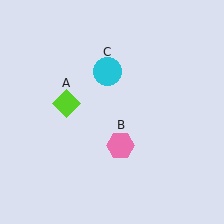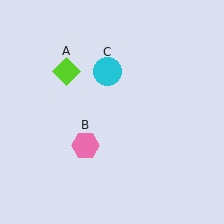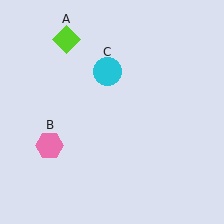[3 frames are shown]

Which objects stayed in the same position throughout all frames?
Cyan circle (object C) remained stationary.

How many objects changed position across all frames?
2 objects changed position: lime diamond (object A), pink hexagon (object B).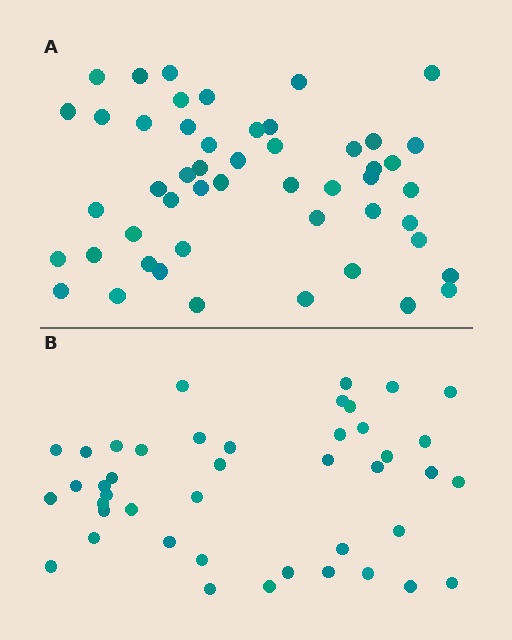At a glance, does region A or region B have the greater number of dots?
Region A (the top region) has more dots.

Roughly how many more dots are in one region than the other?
Region A has roughly 8 or so more dots than region B.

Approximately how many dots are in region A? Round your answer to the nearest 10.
About 50 dots.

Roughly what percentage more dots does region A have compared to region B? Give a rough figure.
About 15% more.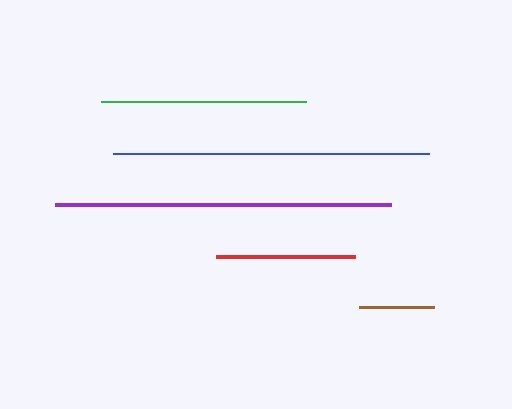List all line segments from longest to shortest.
From longest to shortest: purple, blue, green, red, brown.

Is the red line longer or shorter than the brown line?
The red line is longer than the brown line.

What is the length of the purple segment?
The purple segment is approximately 336 pixels long.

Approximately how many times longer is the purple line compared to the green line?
The purple line is approximately 1.6 times the length of the green line.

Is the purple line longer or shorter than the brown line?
The purple line is longer than the brown line.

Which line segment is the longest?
The purple line is the longest at approximately 336 pixels.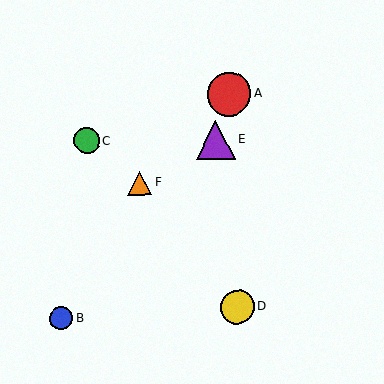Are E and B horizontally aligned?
No, E is at y≈140 and B is at y≈318.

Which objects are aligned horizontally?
Objects C, E are aligned horizontally.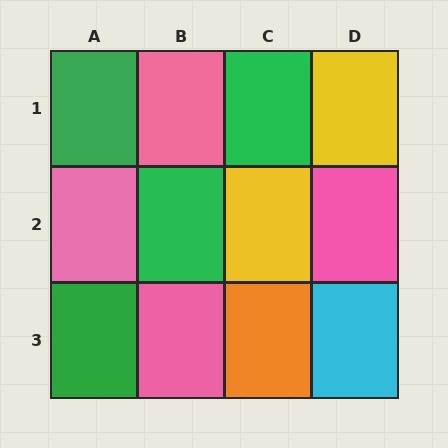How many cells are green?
4 cells are green.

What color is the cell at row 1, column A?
Green.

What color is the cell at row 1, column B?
Pink.